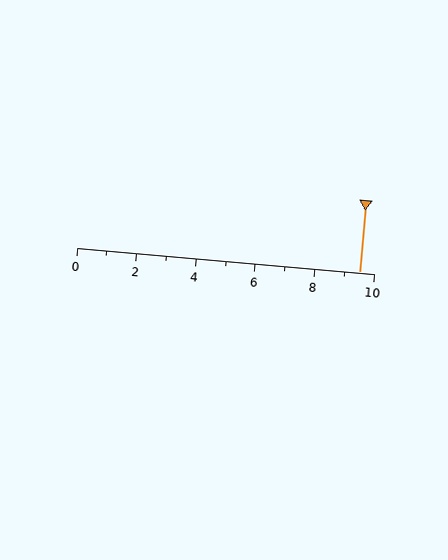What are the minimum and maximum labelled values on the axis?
The axis runs from 0 to 10.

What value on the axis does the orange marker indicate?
The marker indicates approximately 9.5.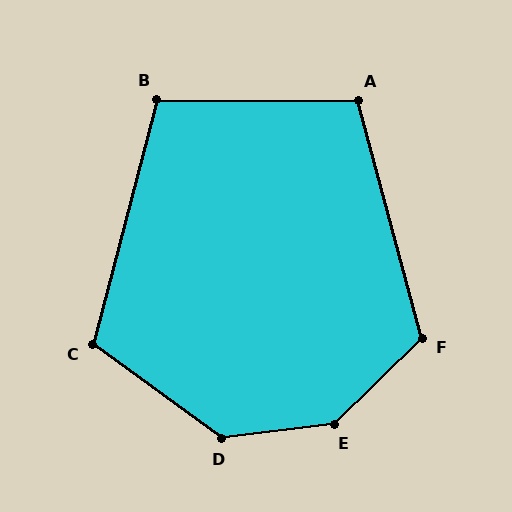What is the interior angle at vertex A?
Approximately 106 degrees (obtuse).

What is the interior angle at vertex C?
Approximately 112 degrees (obtuse).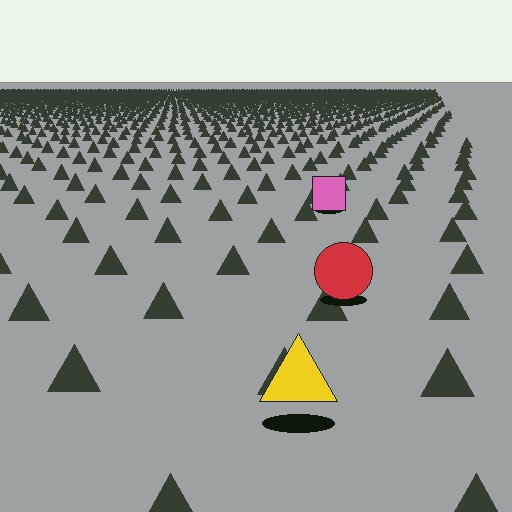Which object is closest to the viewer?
The yellow triangle is closest. The texture marks near it are larger and more spread out.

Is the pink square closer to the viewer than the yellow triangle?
No. The yellow triangle is closer — you can tell from the texture gradient: the ground texture is coarser near it.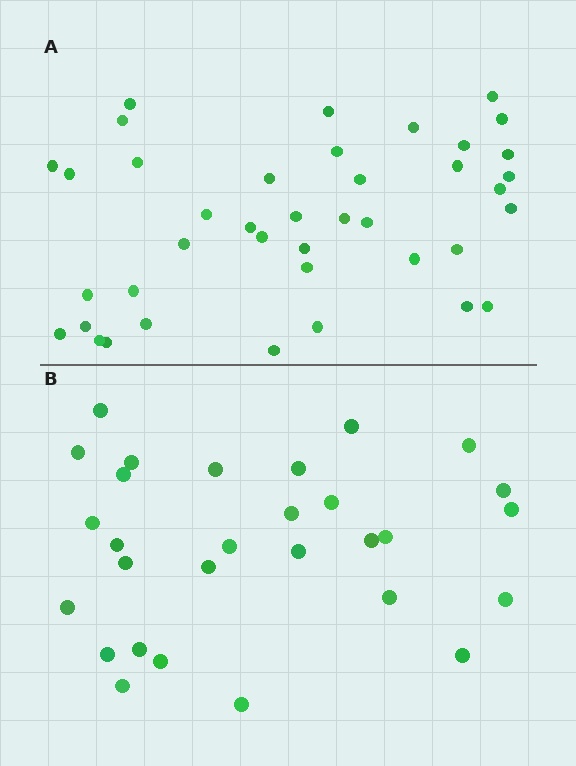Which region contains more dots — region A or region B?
Region A (the top region) has more dots.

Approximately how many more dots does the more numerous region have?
Region A has roughly 12 or so more dots than region B.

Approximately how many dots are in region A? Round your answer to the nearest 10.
About 40 dots.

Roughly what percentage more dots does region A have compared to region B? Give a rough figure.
About 40% more.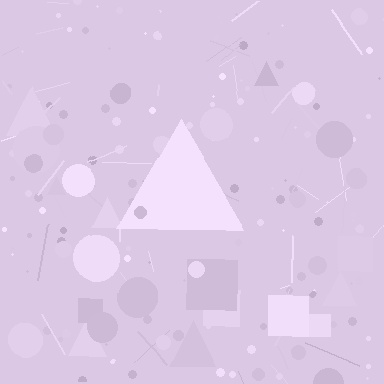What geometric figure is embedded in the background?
A triangle is embedded in the background.